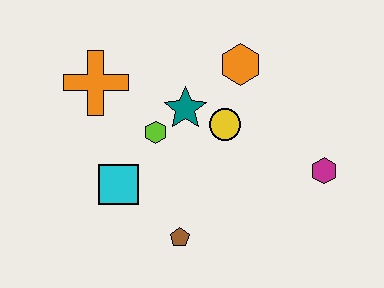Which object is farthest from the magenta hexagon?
The orange cross is farthest from the magenta hexagon.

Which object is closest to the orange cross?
The lime hexagon is closest to the orange cross.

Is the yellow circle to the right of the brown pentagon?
Yes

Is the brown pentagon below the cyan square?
Yes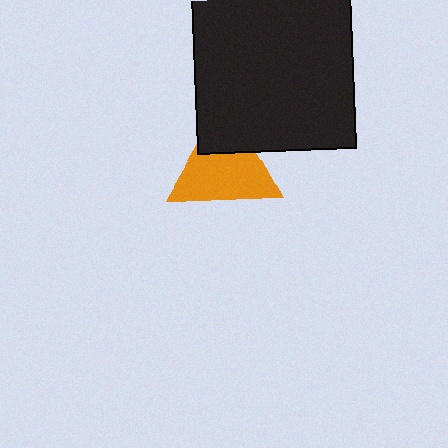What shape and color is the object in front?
The object in front is a black square.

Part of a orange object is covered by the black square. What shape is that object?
It is a triangle.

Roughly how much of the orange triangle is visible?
Most of it is visible (roughly 70%).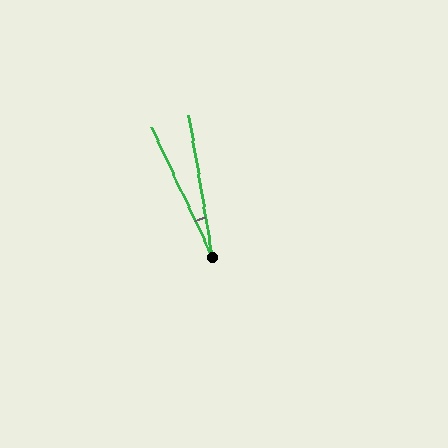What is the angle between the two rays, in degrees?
Approximately 16 degrees.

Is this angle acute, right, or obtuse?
It is acute.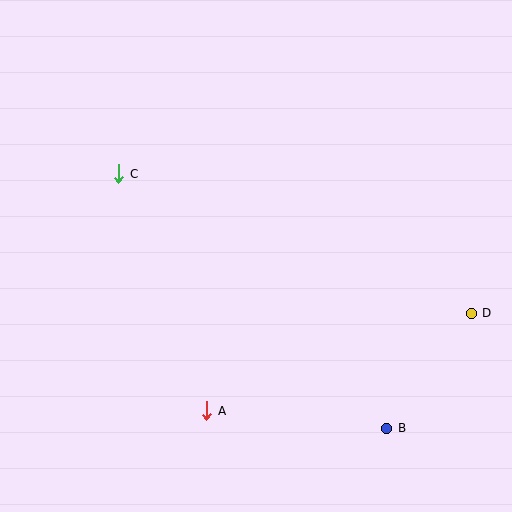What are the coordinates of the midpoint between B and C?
The midpoint between B and C is at (253, 301).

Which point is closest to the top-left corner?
Point C is closest to the top-left corner.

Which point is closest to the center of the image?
Point C at (119, 174) is closest to the center.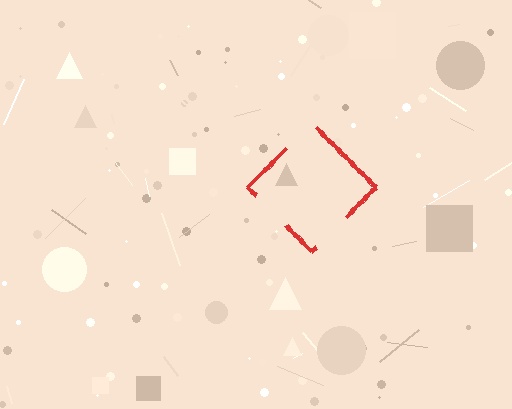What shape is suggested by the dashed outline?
The dashed outline suggests a diamond.